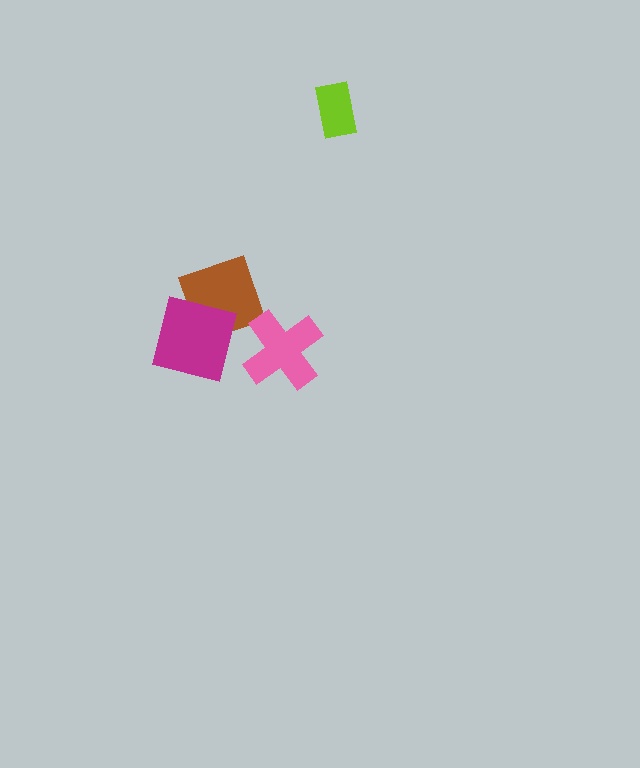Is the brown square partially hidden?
Yes, it is partially covered by another shape.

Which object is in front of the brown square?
The magenta square is in front of the brown square.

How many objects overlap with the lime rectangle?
0 objects overlap with the lime rectangle.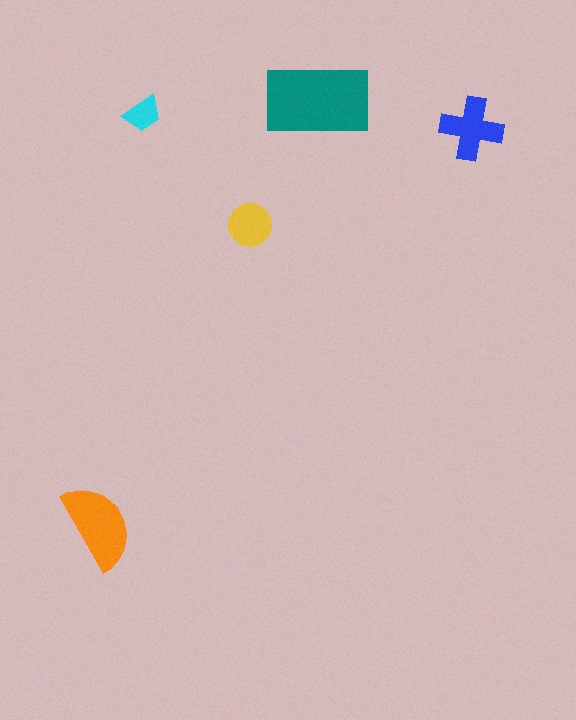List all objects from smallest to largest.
The cyan trapezoid, the yellow circle, the blue cross, the orange semicircle, the teal rectangle.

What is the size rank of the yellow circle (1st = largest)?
4th.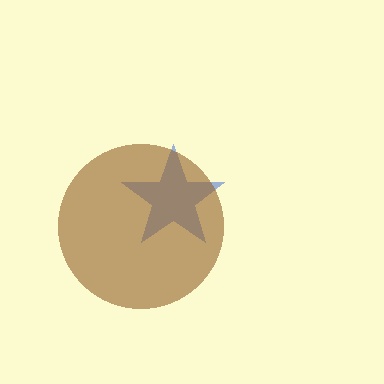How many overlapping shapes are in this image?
There are 2 overlapping shapes in the image.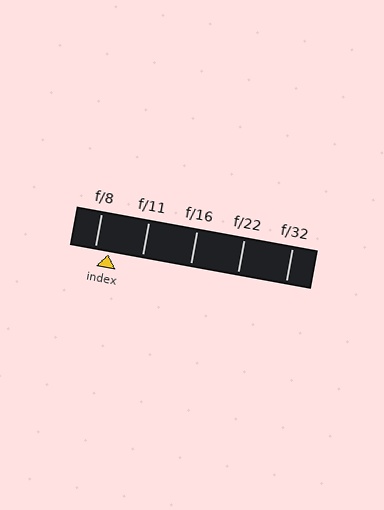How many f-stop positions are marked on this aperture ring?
There are 5 f-stop positions marked.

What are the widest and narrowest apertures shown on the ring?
The widest aperture shown is f/8 and the narrowest is f/32.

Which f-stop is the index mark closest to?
The index mark is closest to f/8.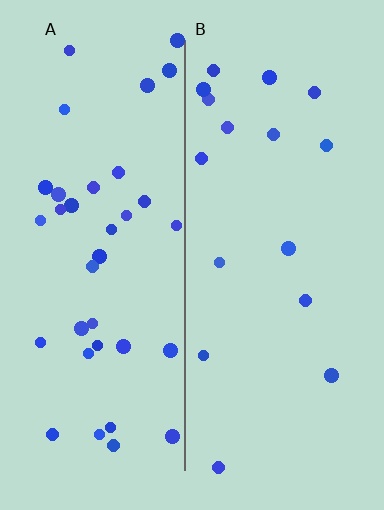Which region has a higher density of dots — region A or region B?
A (the left).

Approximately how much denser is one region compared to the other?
Approximately 2.2× — region A over region B.